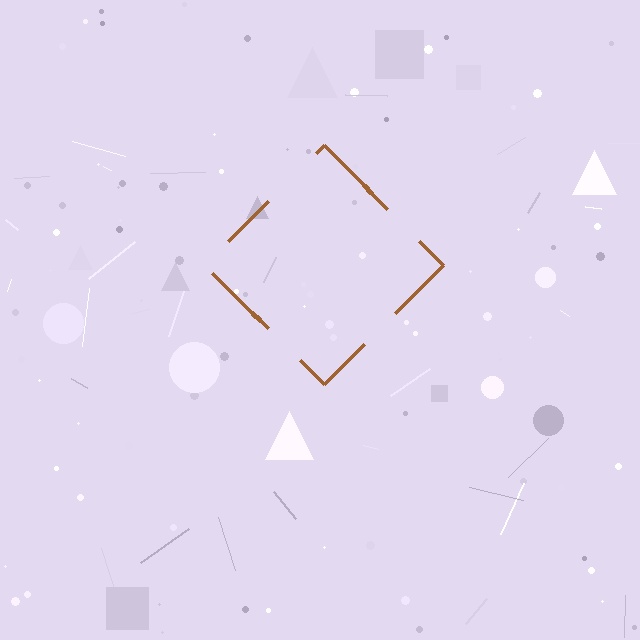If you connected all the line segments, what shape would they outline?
They would outline a diamond.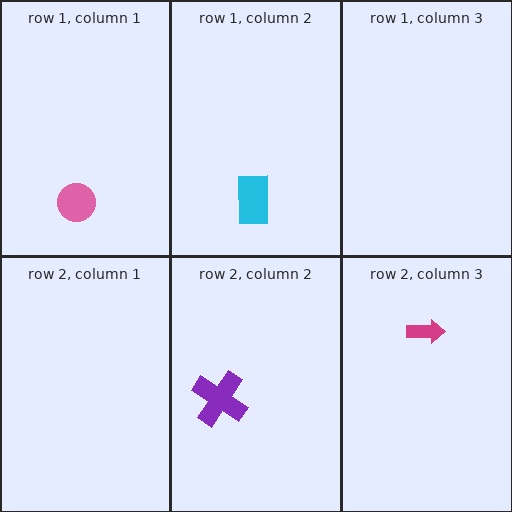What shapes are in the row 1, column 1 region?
The pink circle.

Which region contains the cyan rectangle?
The row 1, column 2 region.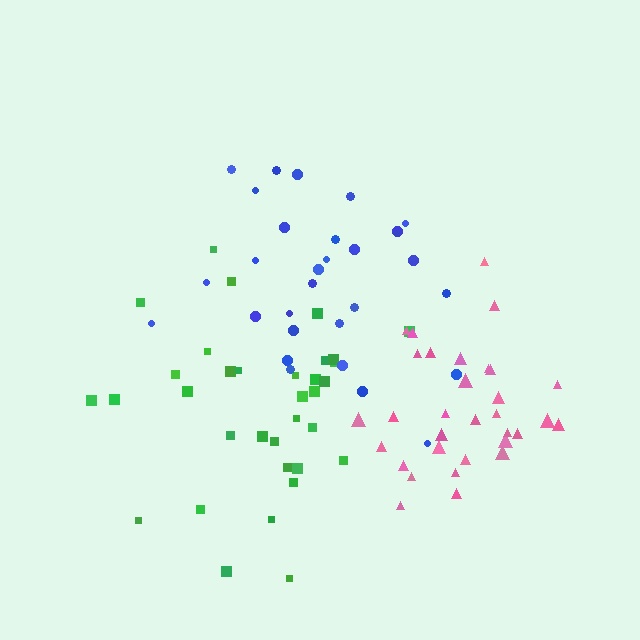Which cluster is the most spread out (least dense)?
Blue.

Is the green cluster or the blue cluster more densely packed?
Green.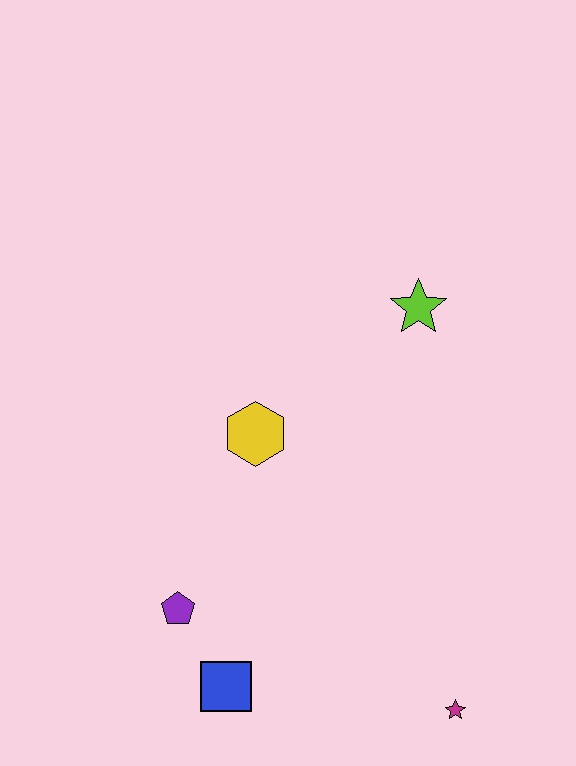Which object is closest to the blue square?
The purple pentagon is closest to the blue square.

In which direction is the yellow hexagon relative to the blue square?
The yellow hexagon is above the blue square.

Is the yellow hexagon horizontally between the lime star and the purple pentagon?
Yes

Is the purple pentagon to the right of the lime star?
No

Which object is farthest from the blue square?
The lime star is farthest from the blue square.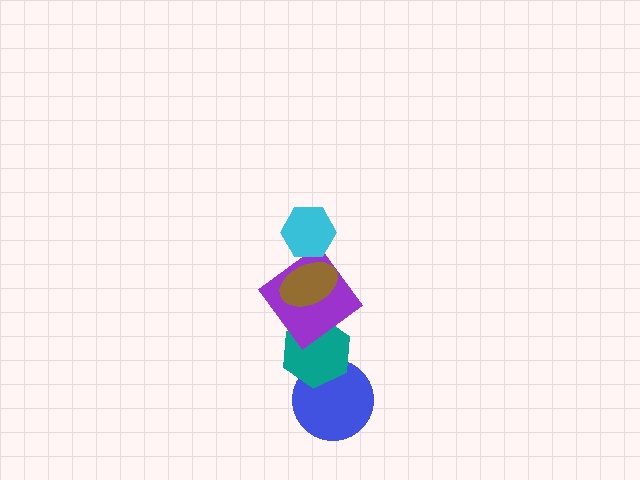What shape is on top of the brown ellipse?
The cyan hexagon is on top of the brown ellipse.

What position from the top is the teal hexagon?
The teal hexagon is 4th from the top.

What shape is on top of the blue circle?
The teal hexagon is on top of the blue circle.